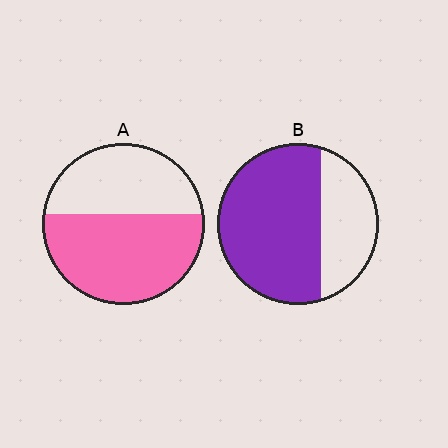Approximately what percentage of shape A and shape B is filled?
A is approximately 60% and B is approximately 70%.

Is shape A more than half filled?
Yes.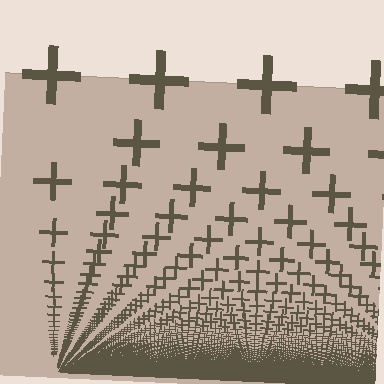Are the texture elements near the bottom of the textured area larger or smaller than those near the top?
Smaller. The gradient is inverted — elements near the bottom are smaller and denser.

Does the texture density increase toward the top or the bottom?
Density increases toward the bottom.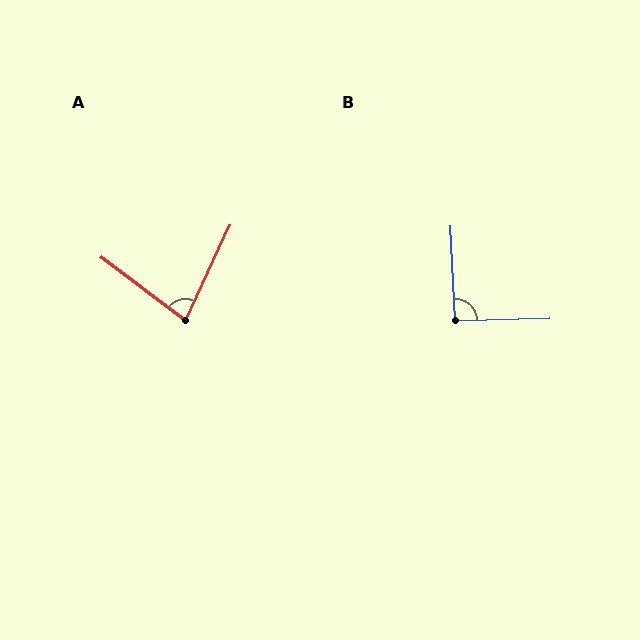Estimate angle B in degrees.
Approximately 91 degrees.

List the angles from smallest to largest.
A (78°), B (91°).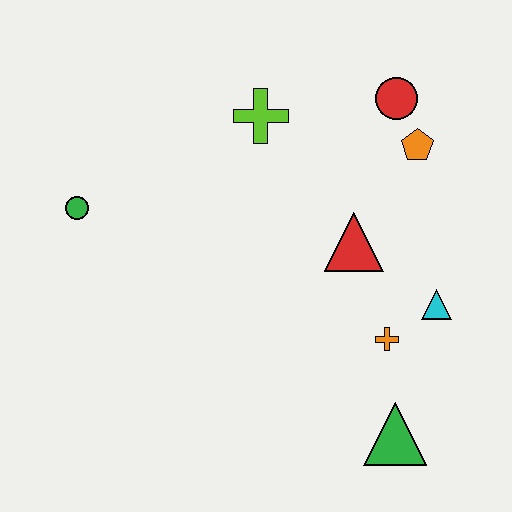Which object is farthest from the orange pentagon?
The green circle is farthest from the orange pentagon.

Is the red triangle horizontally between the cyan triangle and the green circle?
Yes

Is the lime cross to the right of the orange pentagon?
No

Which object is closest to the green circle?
The lime cross is closest to the green circle.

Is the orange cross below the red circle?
Yes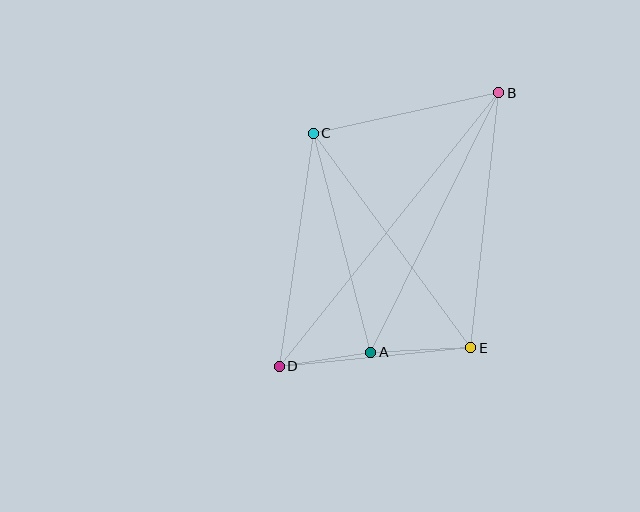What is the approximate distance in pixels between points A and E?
The distance between A and E is approximately 100 pixels.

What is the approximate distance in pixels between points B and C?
The distance between B and C is approximately 190 pixels.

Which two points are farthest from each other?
Points B and D are farthest from each other.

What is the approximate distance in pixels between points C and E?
The distance between C and E is approximately 266 pixels.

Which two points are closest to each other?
Points A and D are closest to each other.